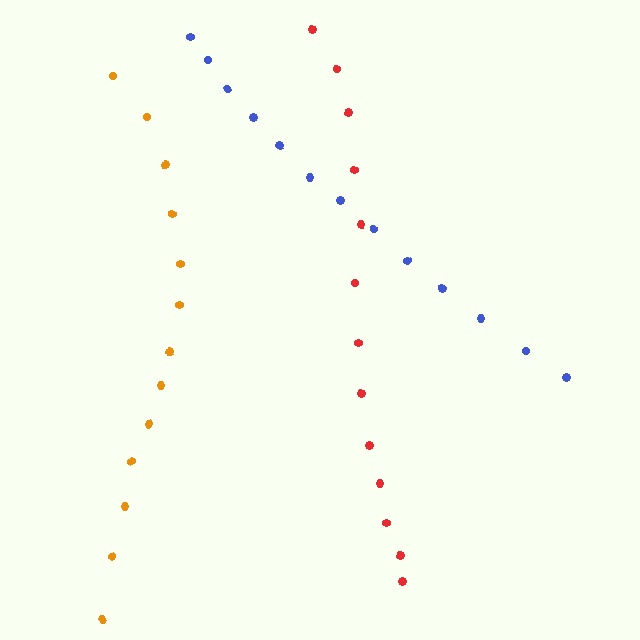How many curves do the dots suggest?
There are 3 distinct paths.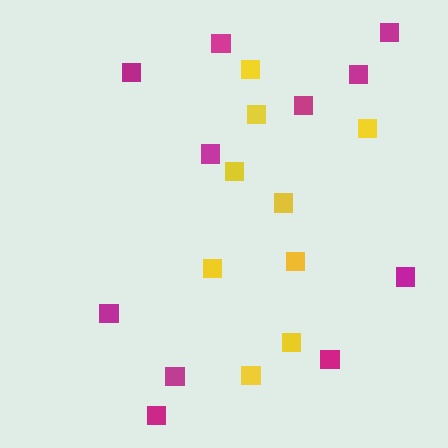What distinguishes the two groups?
There are 2 groups: one group of magenta squares (11) and one group of yellow squares (9).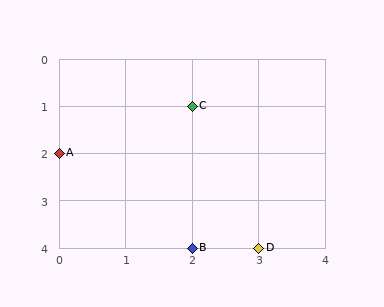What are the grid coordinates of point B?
Point B is at grid coordinates (2, 4).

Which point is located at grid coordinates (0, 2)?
Point A is at (0, 2).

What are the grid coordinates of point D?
Point D is at grid coordinates (3, 4).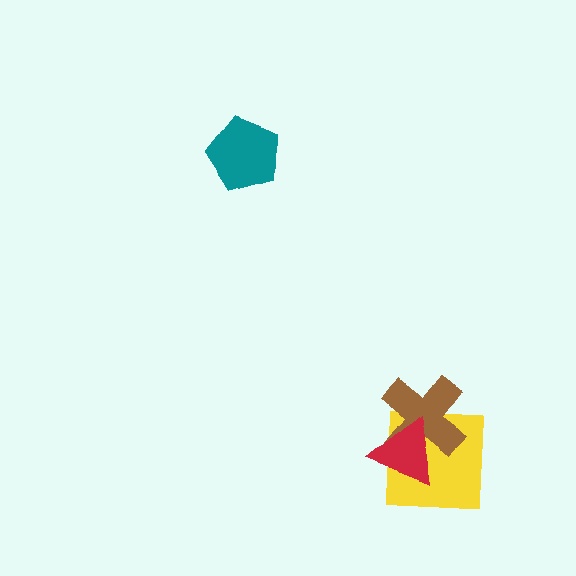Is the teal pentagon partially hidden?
No, no other shape covers it.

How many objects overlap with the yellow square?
2 objects overlap with the yellow square.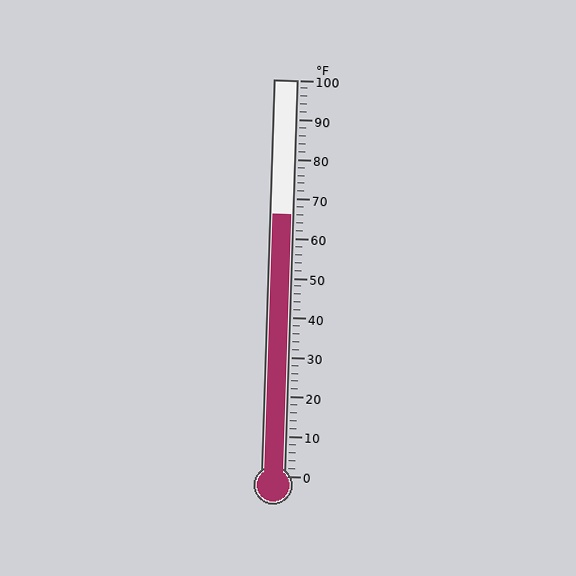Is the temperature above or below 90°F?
The temperature is below 90°F.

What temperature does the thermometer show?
The thermometer shows approximately 66°F.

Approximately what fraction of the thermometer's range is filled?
The thermometer is filled to approximately 65% of its range.